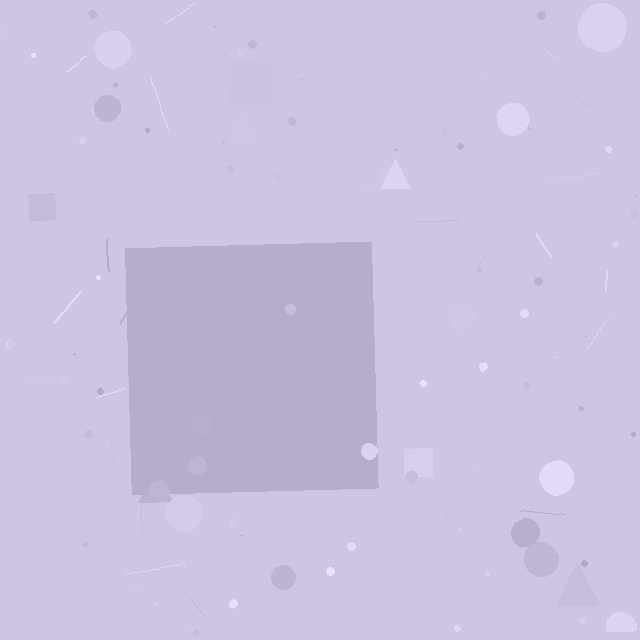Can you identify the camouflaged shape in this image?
The camouflaged shape is a square.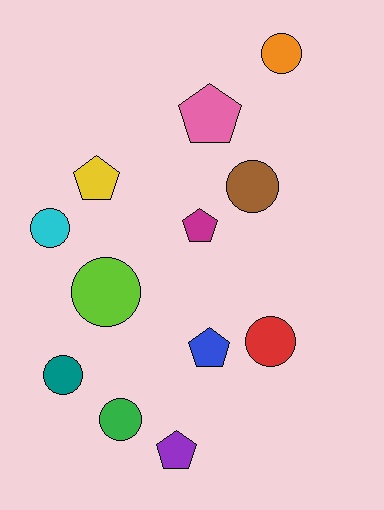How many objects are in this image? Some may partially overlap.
There are 12 objects.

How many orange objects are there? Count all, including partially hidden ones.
There is 1 orange object.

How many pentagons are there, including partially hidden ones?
There are 5 pentagons.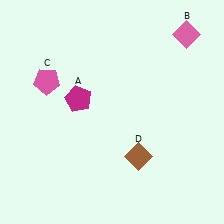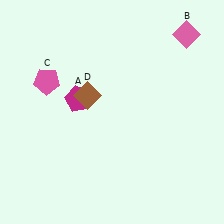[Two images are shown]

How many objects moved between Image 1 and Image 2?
1 object moved between the two images.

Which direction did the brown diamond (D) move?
The brown diamond (D) moved up.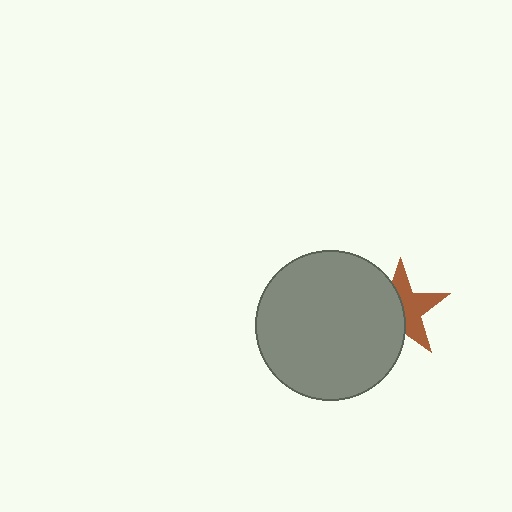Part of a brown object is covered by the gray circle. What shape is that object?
It is a star.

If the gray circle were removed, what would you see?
You would see the complete brown star.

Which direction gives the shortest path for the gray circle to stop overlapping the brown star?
Moving left gives the shortest separation.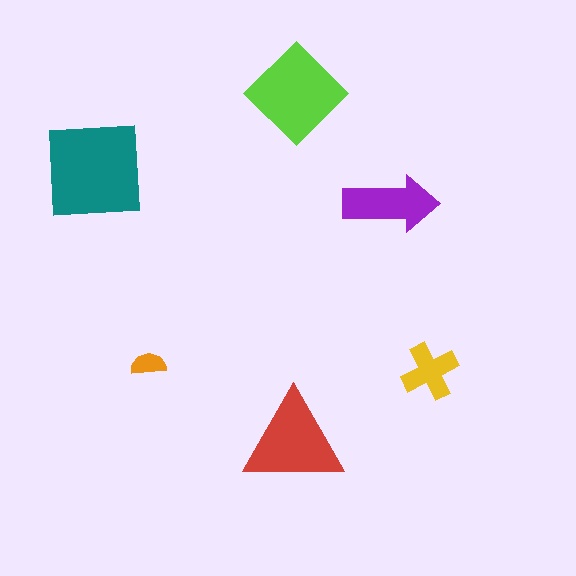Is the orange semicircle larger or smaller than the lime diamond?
Smaller.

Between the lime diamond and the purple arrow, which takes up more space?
The lime diamond.